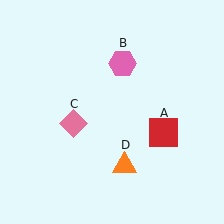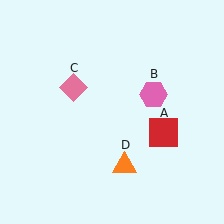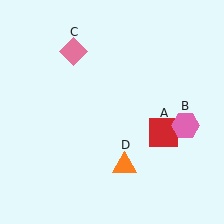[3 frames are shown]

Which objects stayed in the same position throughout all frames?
Red square (object A) and orange triangle (object D) remained stationary.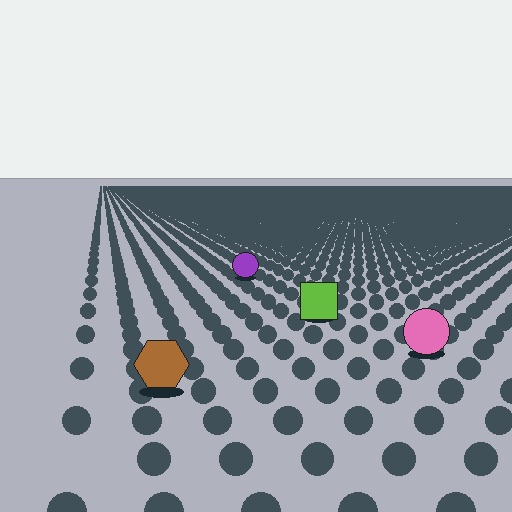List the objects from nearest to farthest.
From nearest to farthest: the brown hexagon, the pink circle, the lime square, the purple circle.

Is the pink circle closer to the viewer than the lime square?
Yes. The pink circle is closer — you can tell from the texture gradient: the ground texture is coarser near it.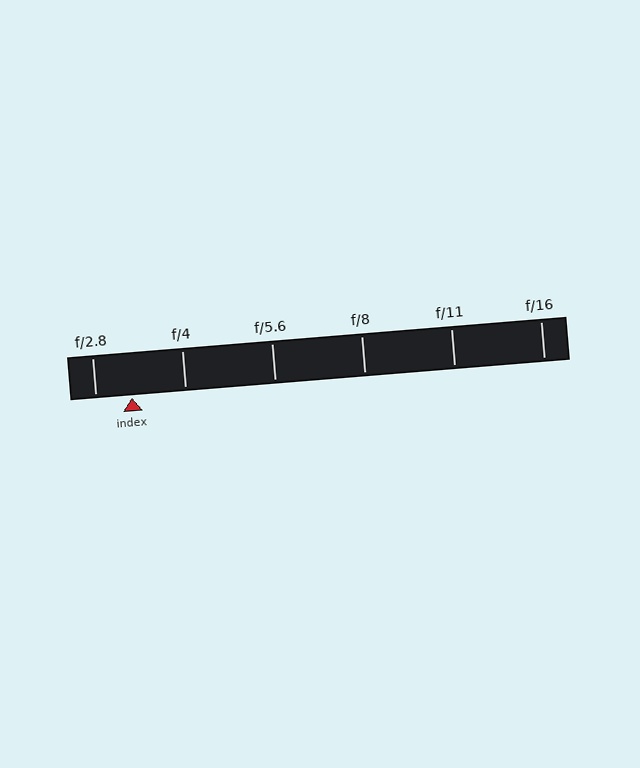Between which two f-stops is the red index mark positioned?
The index mark is between f/2.8 and f/4.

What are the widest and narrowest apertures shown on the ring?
The widest aperture shown is f/2.8 and the narrowest is f/16.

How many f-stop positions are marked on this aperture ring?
There are 6 f-stop positions marked.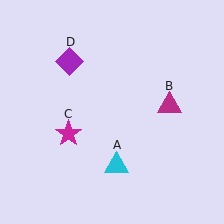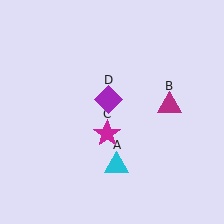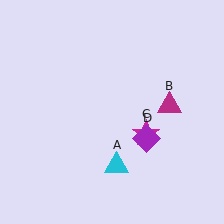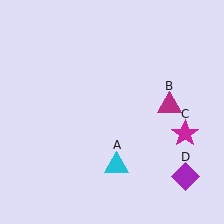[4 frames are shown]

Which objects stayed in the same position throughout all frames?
Cyan triangle (object A) and magenta triangle (object B) remained stationary.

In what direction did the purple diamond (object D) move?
The purple diamond (object D) moved down and to the right.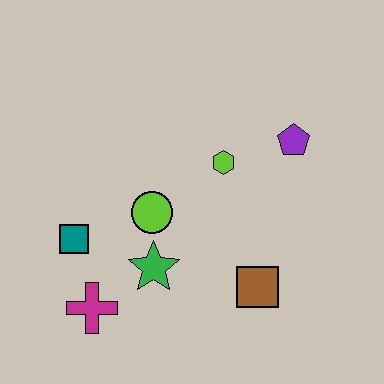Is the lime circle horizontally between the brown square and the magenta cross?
Yes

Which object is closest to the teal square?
The magenta cross is closest to the teal square.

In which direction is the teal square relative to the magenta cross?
The teal square is above the magenta cross.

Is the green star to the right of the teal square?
Yes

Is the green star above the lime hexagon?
No